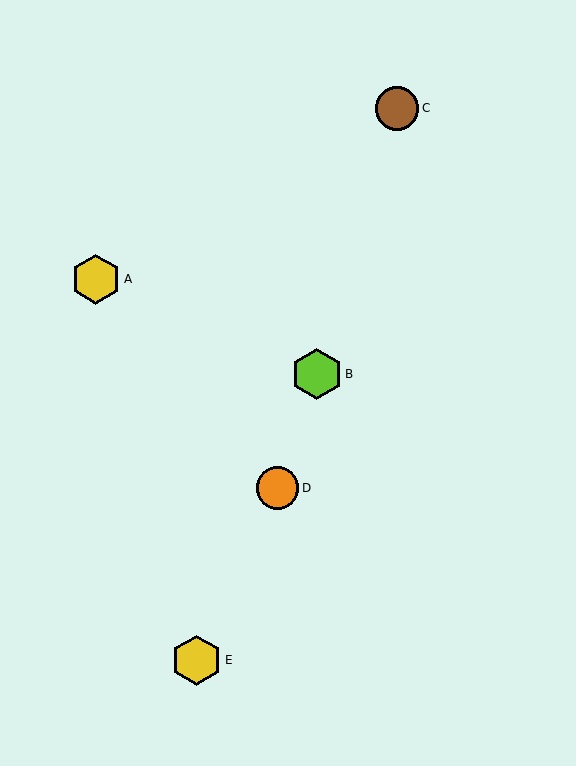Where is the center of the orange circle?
The center of the orange circle is at (278, 488).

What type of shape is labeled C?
Shape C is a brown circle.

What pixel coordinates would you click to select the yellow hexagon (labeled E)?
Click at (197, 660) to select the yellow hexagon E.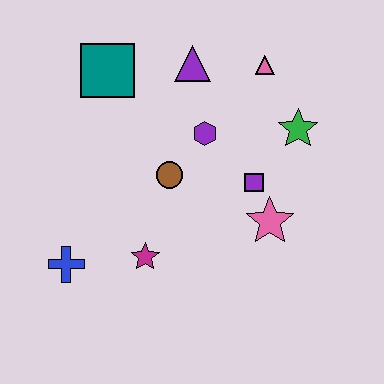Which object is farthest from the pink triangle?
The blue cross is farthest from the pink triangle.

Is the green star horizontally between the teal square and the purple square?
No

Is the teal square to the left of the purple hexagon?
Yes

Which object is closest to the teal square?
The purple triangle is closest to the teal square.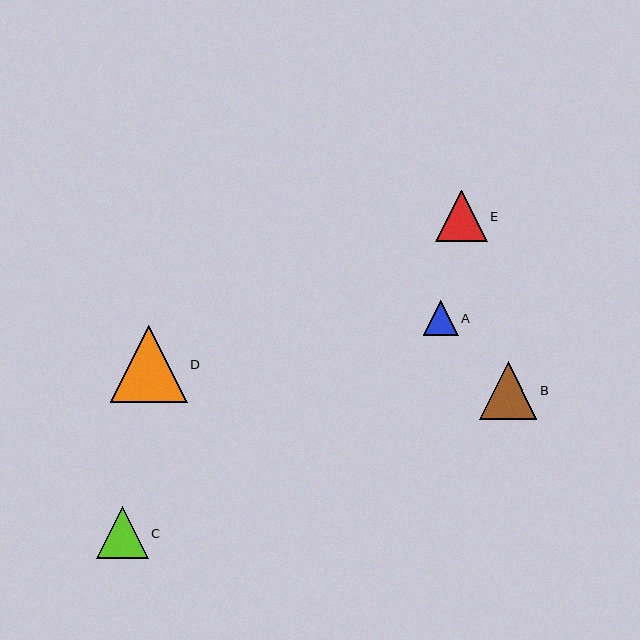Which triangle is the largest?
Triangle D is the largest with a size of approximately 77 pixels.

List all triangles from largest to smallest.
From largest to smallest: D, B, C, E, A.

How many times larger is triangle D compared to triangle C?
Triangle D is approximately 1.5 times the size of triangle C.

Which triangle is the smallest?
Triangle A is the smallest with a size of approximately 35 pixels.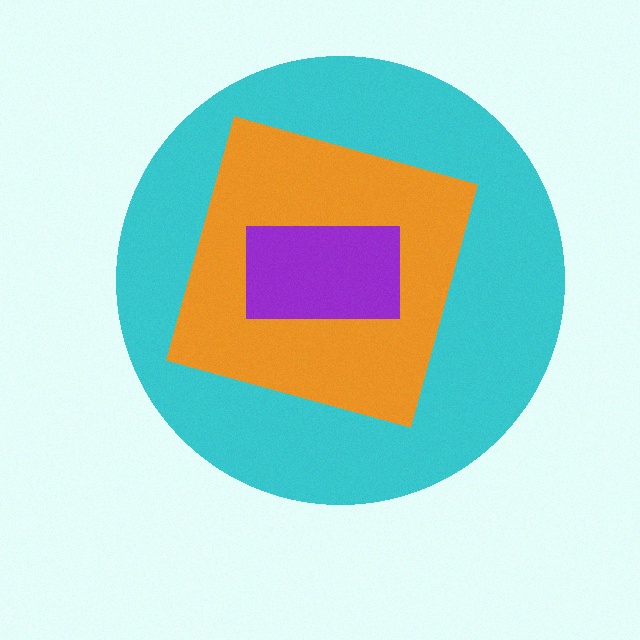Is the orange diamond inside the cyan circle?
Yes.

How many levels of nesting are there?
3.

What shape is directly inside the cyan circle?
The orange diamond.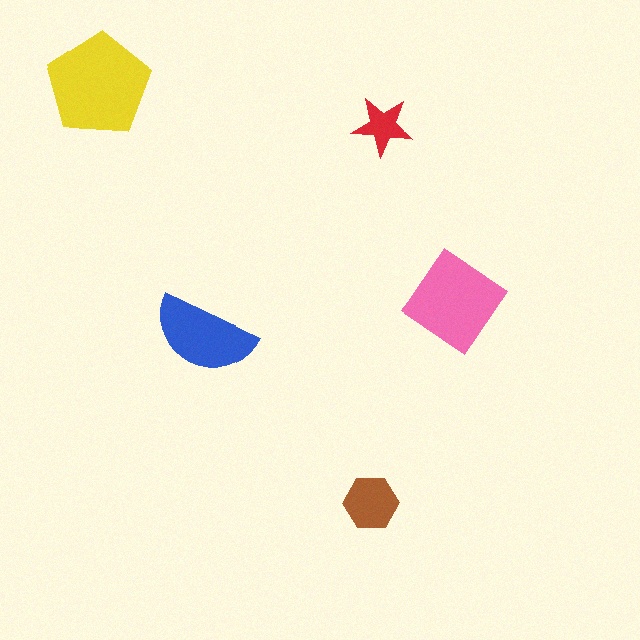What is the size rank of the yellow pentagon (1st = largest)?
1st.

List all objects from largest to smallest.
The yellow pentagon, the pink diamond, the blue semicircle, the brown hexagon, the red star.